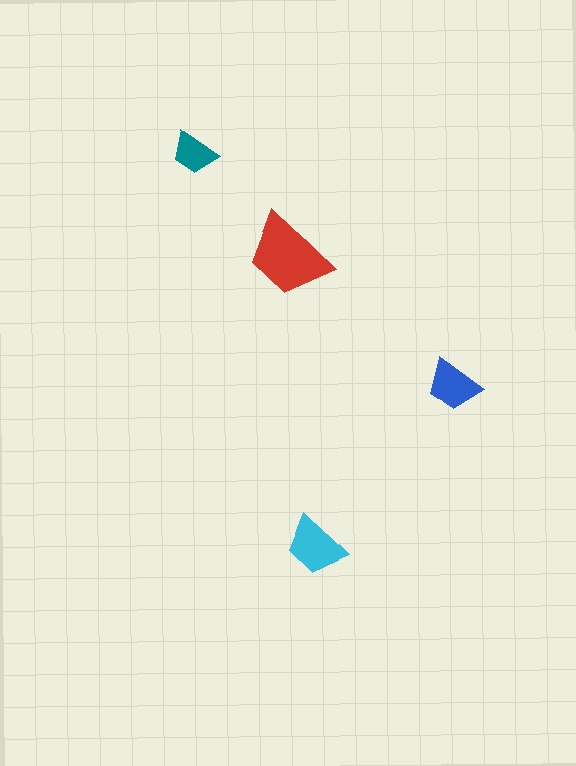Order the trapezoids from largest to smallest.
the red one, the cyan one, the blue one, the teal one.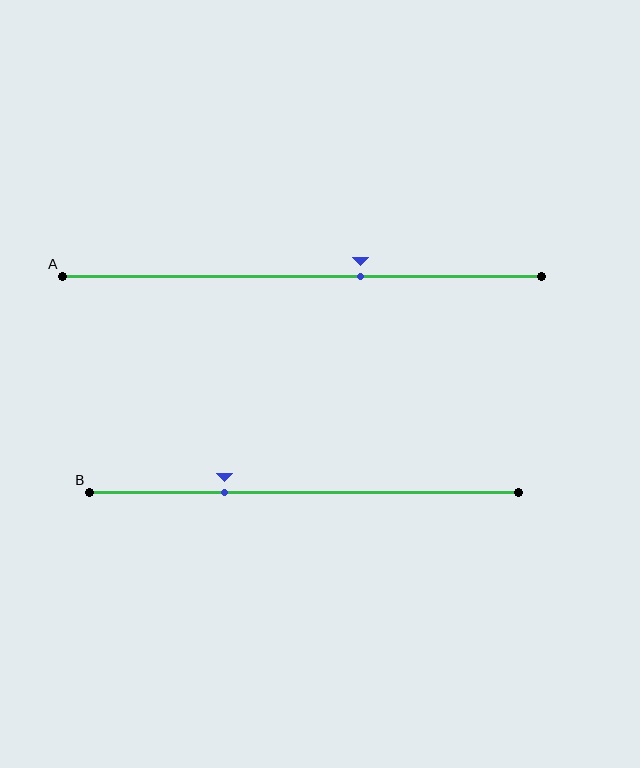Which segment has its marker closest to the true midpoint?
Segment A has its marker closest to the true midpoint.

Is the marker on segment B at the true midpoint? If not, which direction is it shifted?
No, the marker on segment B is shifted to the left by about 19% of the segment length.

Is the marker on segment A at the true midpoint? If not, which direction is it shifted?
No, the marker on segment A is shifted to the right by about 12% of the segment length.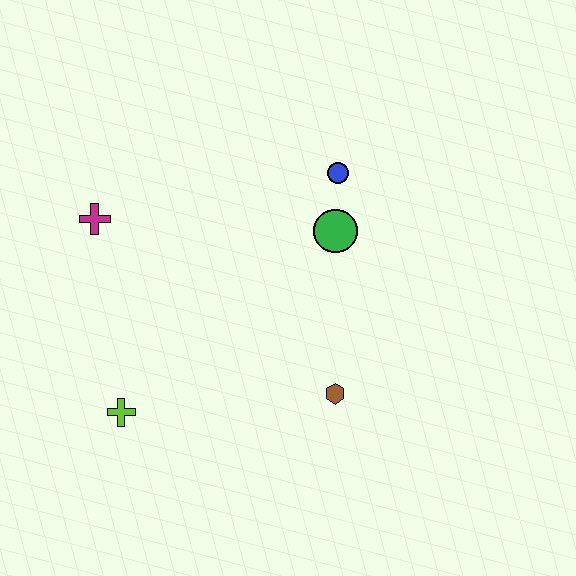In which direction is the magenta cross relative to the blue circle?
The magenta cross is to the left of the blue circle.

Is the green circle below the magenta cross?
Yes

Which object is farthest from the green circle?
The lime cross is farthest from the green circle.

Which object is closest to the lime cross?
The magenta cross is closest to the lime cross.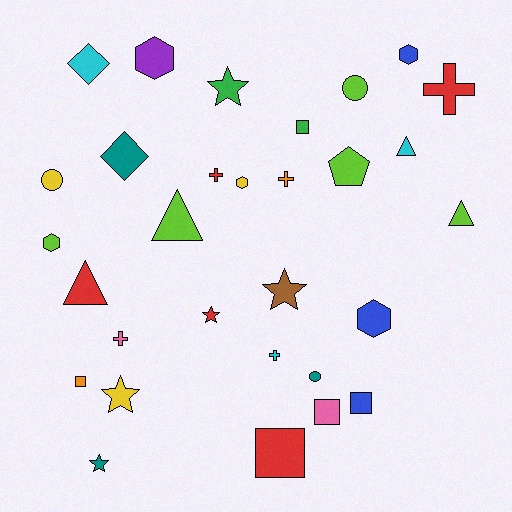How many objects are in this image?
There are 30 objects.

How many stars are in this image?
There are 5 stars.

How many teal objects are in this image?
There are 3 teal objects.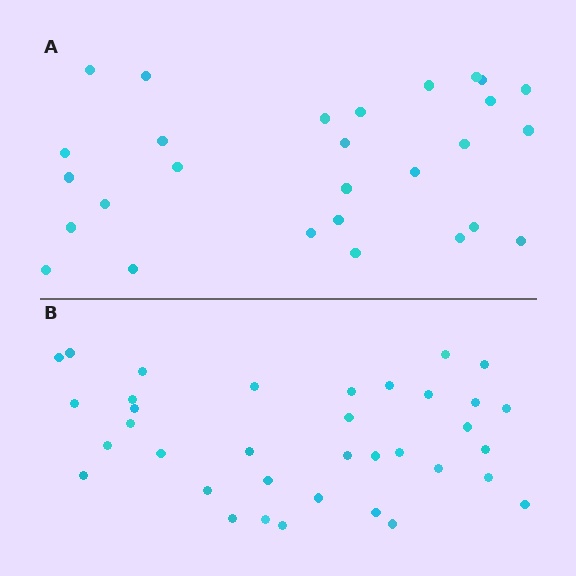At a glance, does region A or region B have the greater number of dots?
Region B (the bottom region) has more dots.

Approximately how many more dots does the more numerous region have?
Region B has roughly 8 or so more dots than region A.